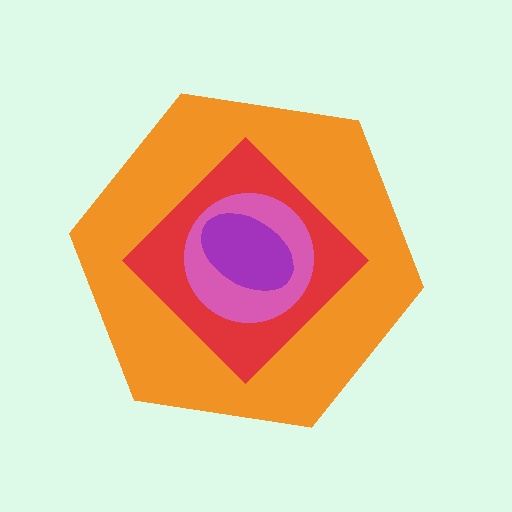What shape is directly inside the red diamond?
The pink circle.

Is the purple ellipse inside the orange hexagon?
Yes.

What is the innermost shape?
The purple ellipse.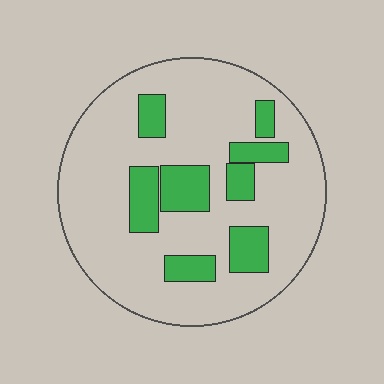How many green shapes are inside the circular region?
8.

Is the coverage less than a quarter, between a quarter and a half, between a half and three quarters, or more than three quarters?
Less than a quarter.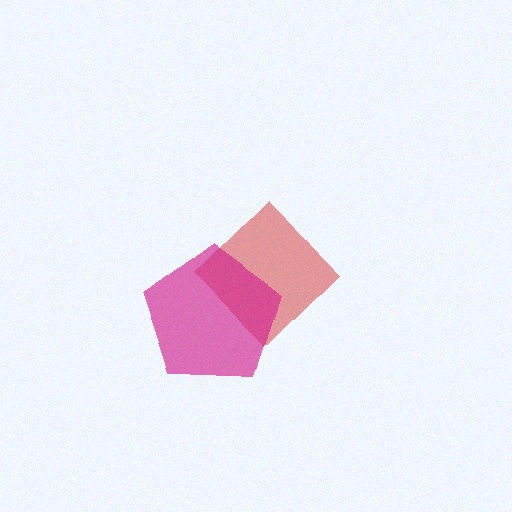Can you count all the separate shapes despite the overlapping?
Yes, there are 2 separate shapes.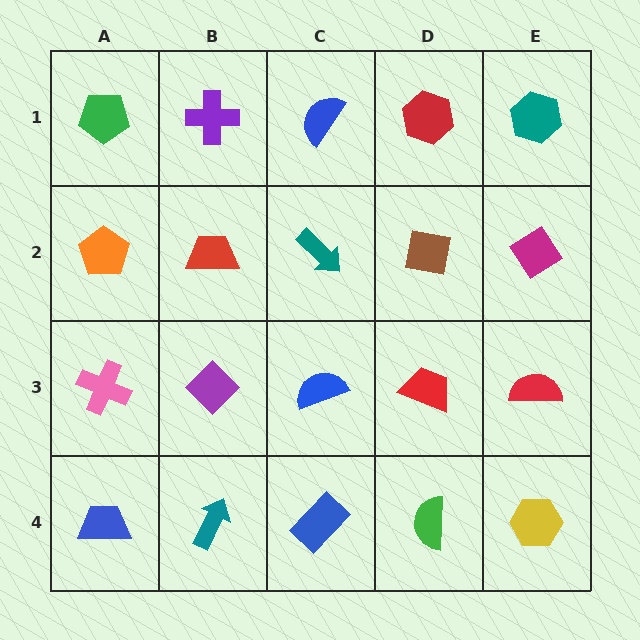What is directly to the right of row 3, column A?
A purple diamond.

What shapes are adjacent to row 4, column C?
A blue semicircle (row 3, column C), a teal arrow (row 4, column B), a green semicircle (row 4, column D).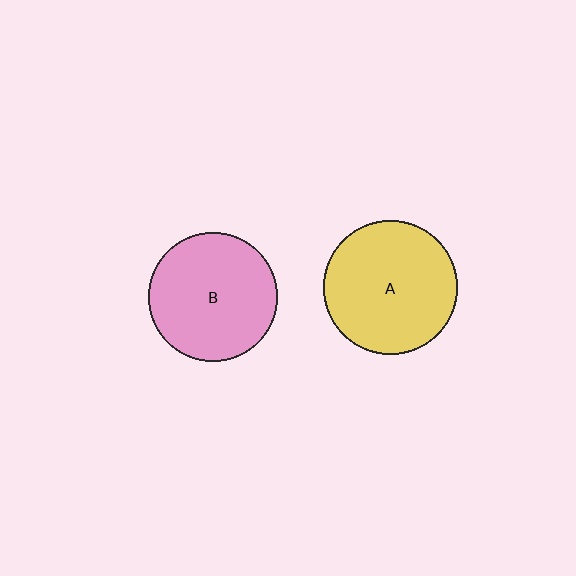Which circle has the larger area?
Circle A (yellow).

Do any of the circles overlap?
No, none of the circles overlap.